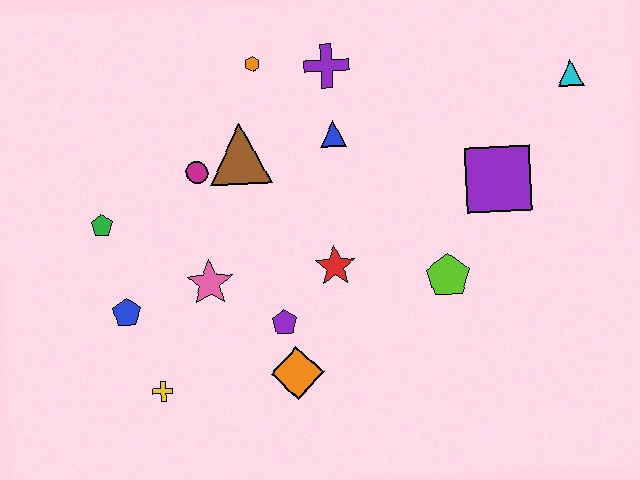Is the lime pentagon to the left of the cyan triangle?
Yes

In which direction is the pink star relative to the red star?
The pink star is to the left of the red star.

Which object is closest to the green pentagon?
The blue pentagon is closest to the green pentagon.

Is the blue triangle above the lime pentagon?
Yes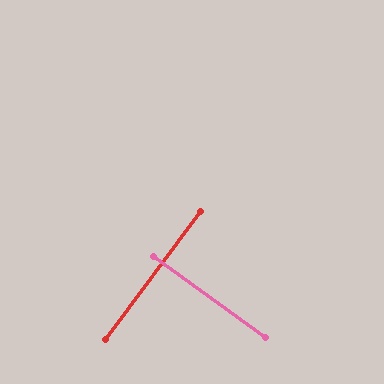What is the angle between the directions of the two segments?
Approximately 89 degrees.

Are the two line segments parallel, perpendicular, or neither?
Perpendicular — they meet at approximately 89°.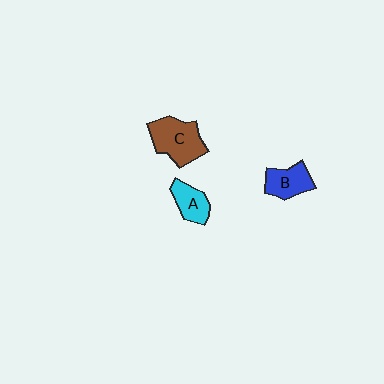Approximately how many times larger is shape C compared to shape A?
Approximately 1.7 times.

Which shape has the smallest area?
Shape A (cyan).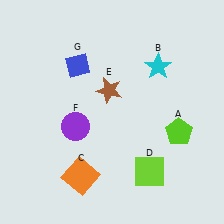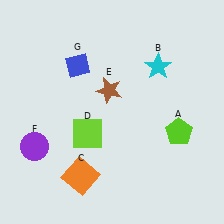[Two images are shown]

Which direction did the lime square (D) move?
The lime square (D) moved left.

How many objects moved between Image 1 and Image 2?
2 objects moved between the two images.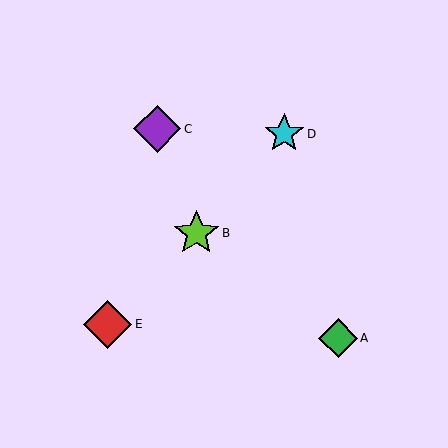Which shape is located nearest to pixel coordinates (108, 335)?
The red diamond (labeled E) at (108, 324) is nearest to that location.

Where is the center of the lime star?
The center of the lime star is at (196, 233).